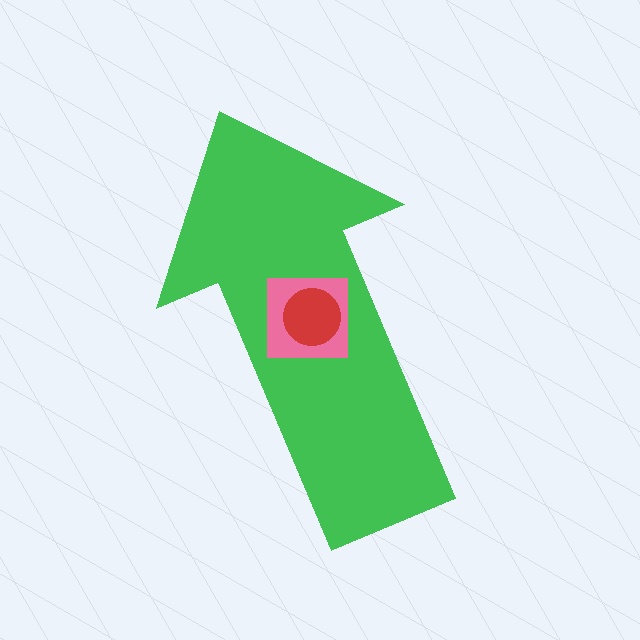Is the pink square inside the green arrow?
Yes.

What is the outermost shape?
The green arrow.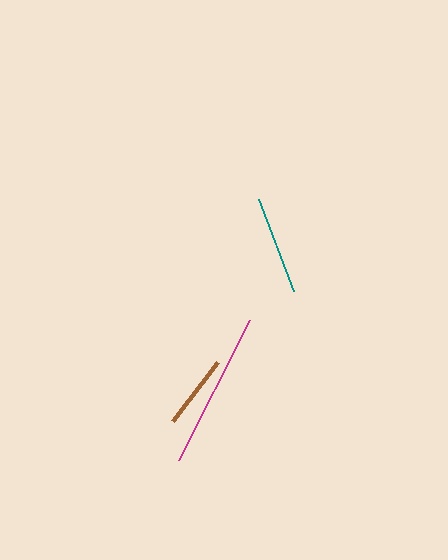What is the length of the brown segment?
The brown segment is approximately 75 pixels long.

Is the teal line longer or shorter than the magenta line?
The magenta line is longer than the teal line.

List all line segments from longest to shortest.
From longest to shortest: magenta, teal, brown.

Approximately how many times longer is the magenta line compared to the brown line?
The magenta line is approximately 2.1 times the length of the brown line.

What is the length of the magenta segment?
The magenta segment is approximately 158 pixels long.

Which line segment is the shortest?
The brown line is the shortest at approximately 75 pixels.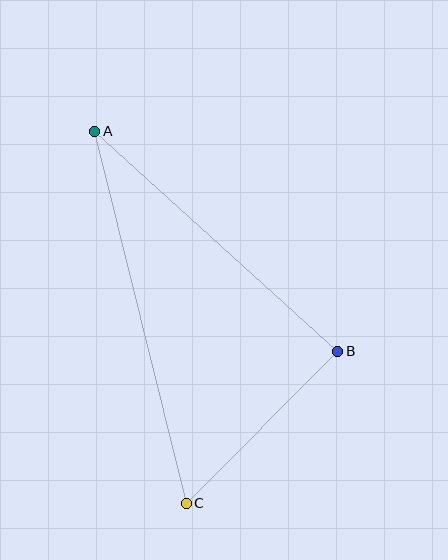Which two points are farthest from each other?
Points A and C are farthest from each other.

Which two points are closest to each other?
Points B and C are closest to each other.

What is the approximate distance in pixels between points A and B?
The distance between A and B is approximately 328 pixels.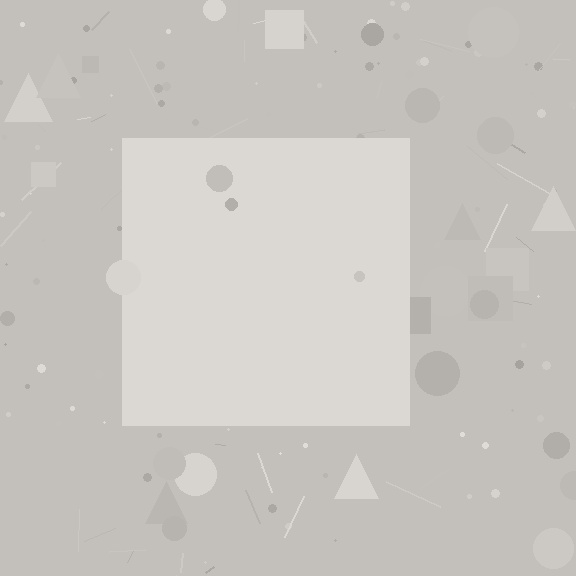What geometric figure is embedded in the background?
A square is embedded in the background.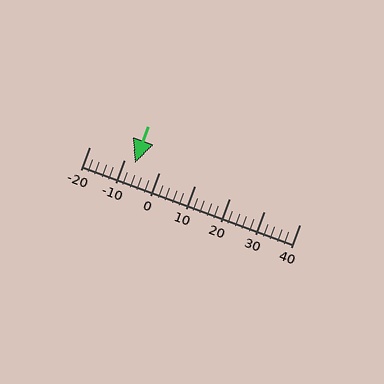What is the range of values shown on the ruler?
The ruler shows values from -20 to 40.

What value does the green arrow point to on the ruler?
The green arrow points to approximately -7.